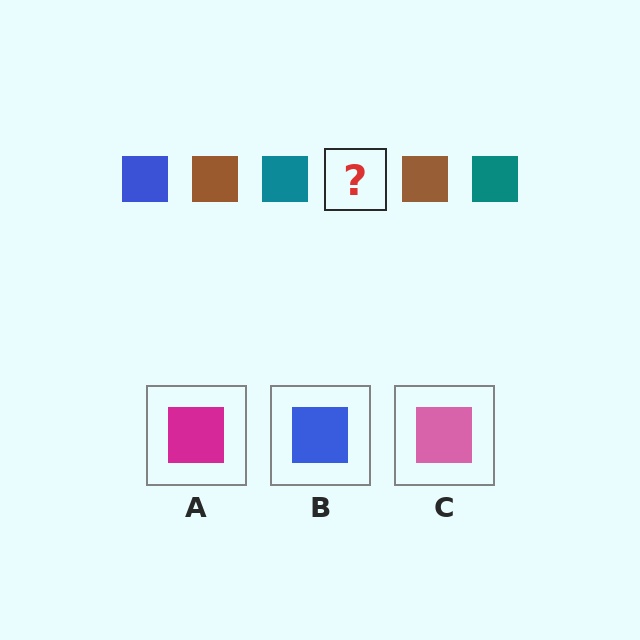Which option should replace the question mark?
Option B.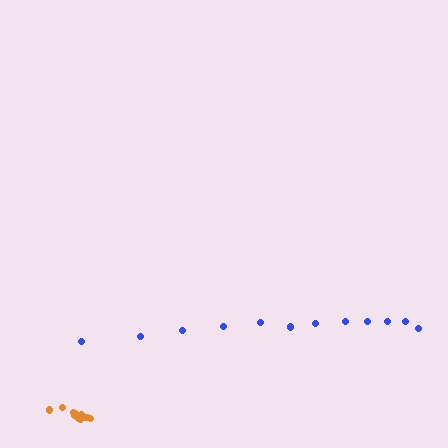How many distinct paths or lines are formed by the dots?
There are 2 distinct paths.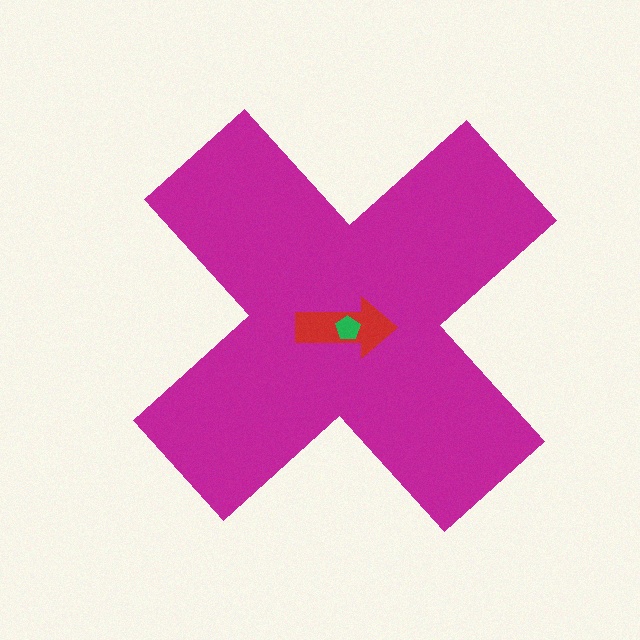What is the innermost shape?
The green pentagon.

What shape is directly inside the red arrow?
The green pentagon.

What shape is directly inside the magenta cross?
The red arrow.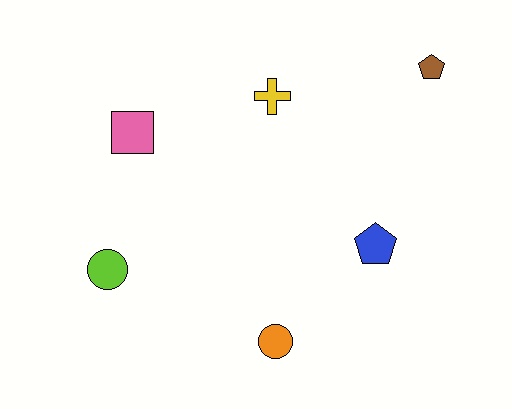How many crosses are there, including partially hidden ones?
There is 1 cross.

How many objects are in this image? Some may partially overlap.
There are 6 objects.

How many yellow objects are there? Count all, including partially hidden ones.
There is 1 yellow object.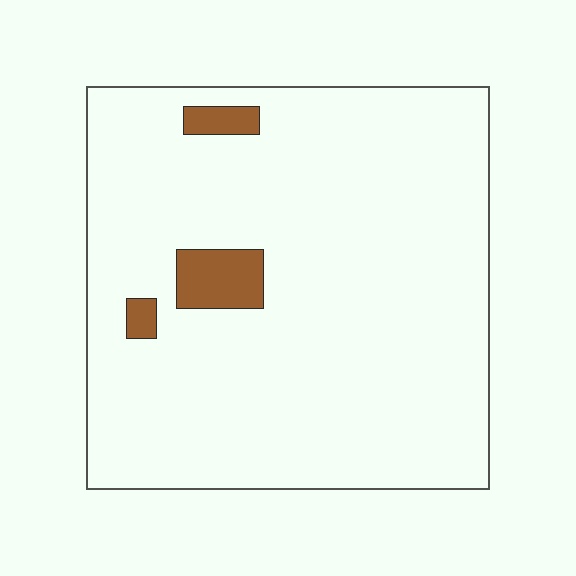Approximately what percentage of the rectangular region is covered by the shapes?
Approximately 5%.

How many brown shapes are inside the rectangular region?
3.